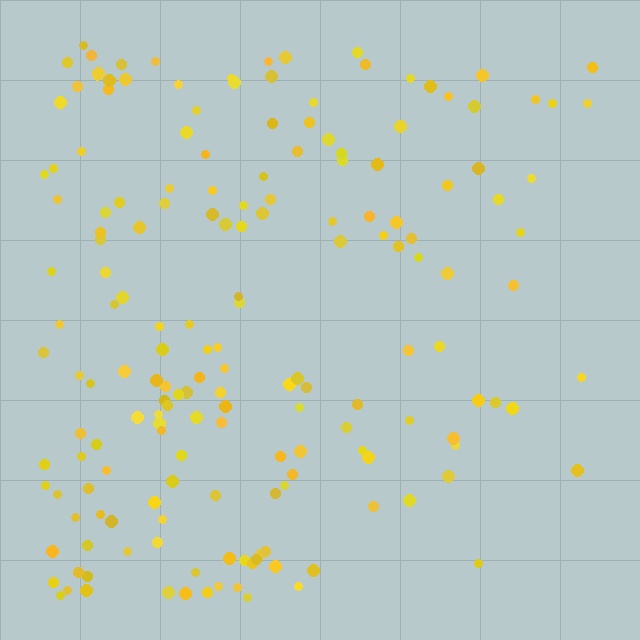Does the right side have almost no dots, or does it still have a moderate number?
Still a moderate number, just noticeably fewer than the left.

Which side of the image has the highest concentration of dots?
The left.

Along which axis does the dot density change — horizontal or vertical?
Horizontal.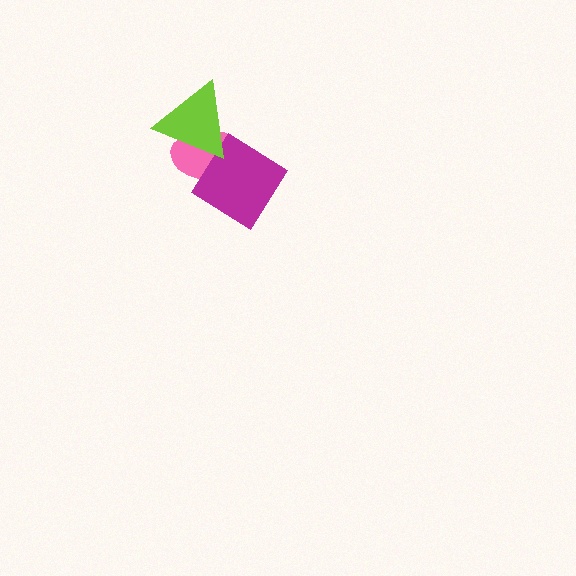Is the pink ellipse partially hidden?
Yes, it is partially covered by another shape.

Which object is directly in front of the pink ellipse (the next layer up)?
The magenta diamond is directly in front of the pink ellipse.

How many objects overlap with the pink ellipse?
2 objects overlap with the pink ellipse.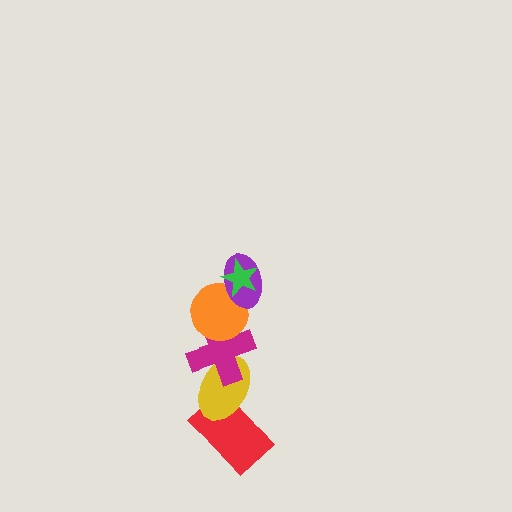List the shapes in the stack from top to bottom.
From top to bottom: the green star, the purple ellipse, the orange circle, the magenta cross, the yellow ellipse, the red rectangle.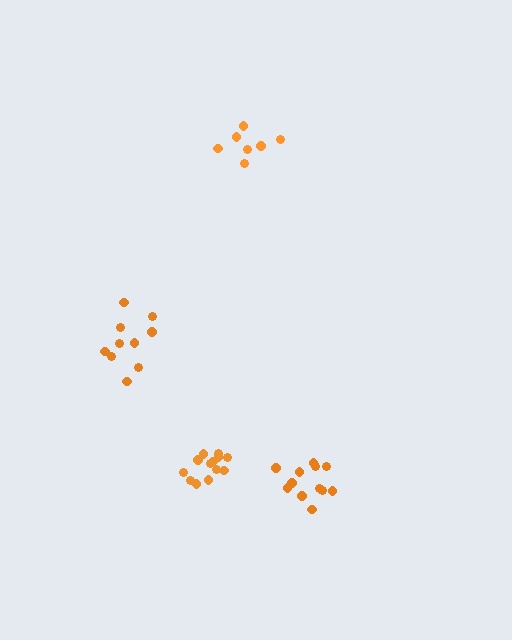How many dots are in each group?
Group 1: 12 dots, Group 2: 7 dots, Group 3: 10 dots, Group 4: 13 dots (42 total).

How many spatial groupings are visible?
There are 4 spatial groupings.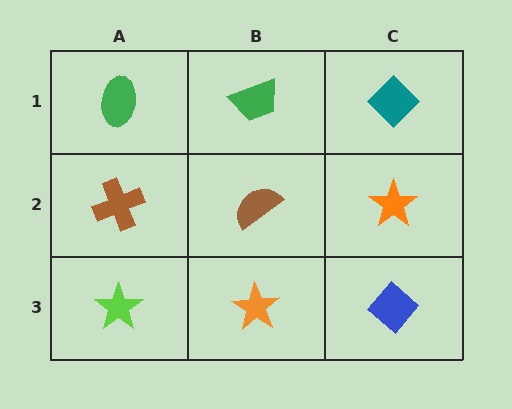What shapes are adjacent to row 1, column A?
A brown cross (row 2, column A), a green trapezoid (row 1, column B).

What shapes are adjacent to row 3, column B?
A brown semicircle (row 2, column B), a lime star (row 3, column A), a blue diamond (row 3, column C).